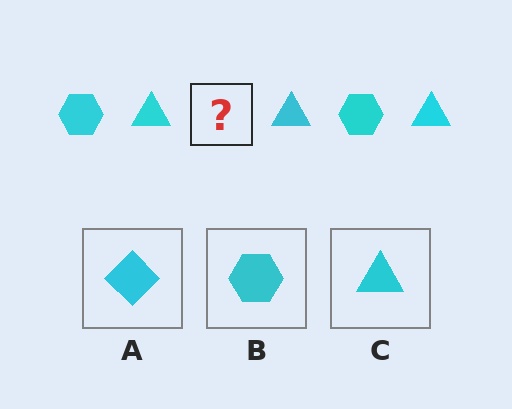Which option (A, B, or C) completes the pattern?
B.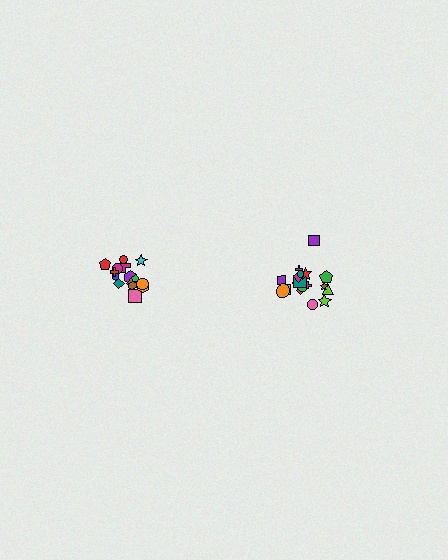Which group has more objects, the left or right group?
The right group.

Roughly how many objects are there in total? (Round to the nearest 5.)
Roughly 35 objects in total.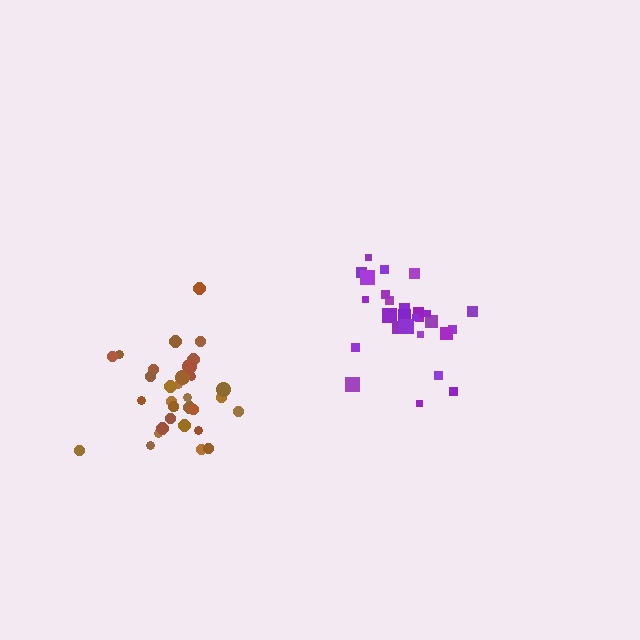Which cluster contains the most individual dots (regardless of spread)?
Brown (32).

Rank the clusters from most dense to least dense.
purple, brown.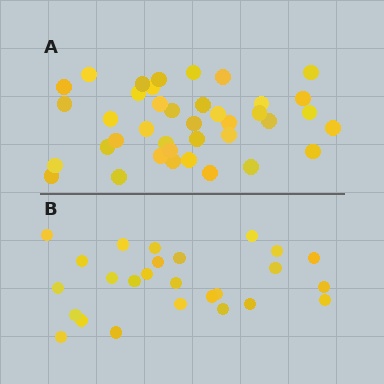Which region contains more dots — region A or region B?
Region A (the top region) has more dots.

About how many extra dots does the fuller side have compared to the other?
Region A has approximately 15 more dots than region B.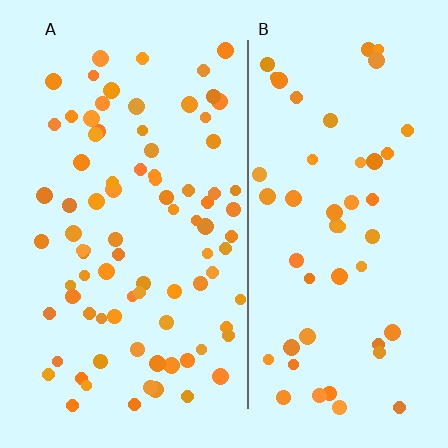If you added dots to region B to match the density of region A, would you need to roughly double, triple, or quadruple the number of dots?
Approximately double.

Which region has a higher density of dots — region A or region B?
A (the left).